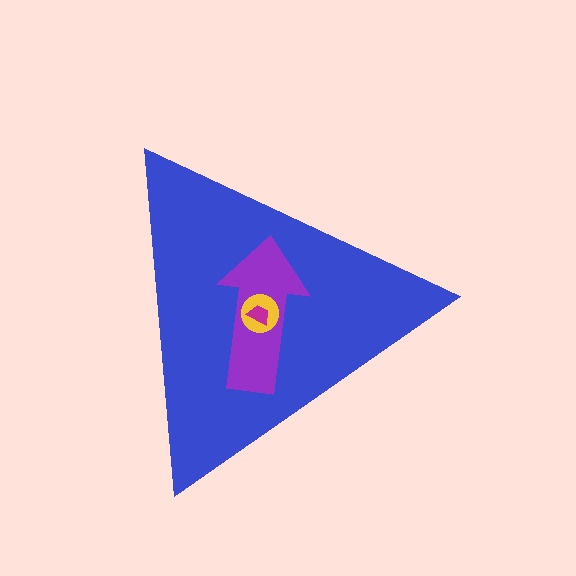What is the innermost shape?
The magenta trapezoid.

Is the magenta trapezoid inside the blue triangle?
Yes.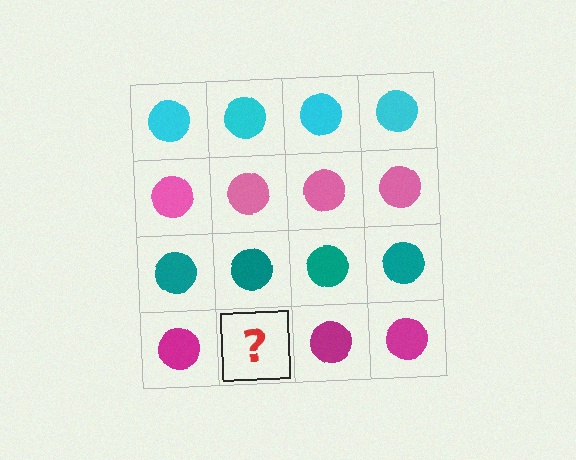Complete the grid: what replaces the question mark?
The question mark should be replaced with a magenta circle.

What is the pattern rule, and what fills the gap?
The rule is that each row has a consistent color. The gap should be filled with a magenta circle.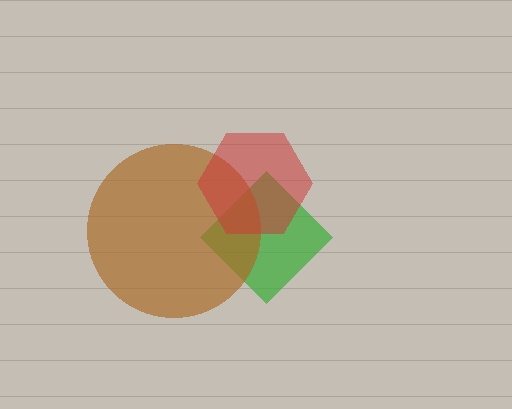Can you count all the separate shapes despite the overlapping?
Yes, there are 3 separate shapes.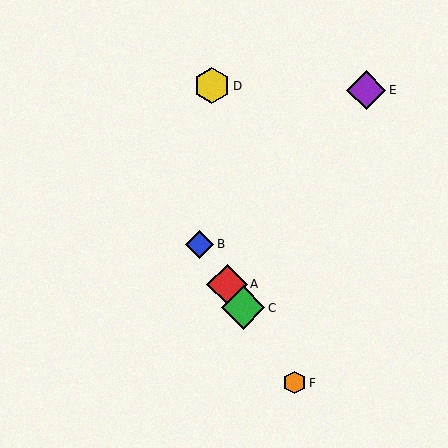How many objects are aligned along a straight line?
4 objects (A, B, C, F) are aligned along a straight line.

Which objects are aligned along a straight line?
Objects A, B, C, F are aligned along a straight line.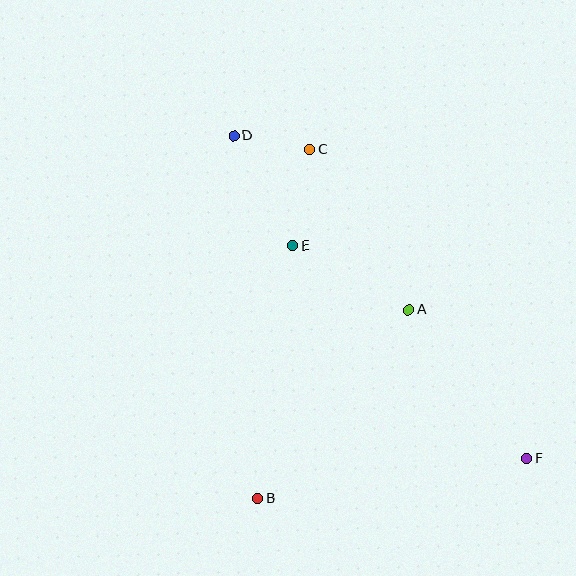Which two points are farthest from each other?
Points D and F are farthest from each other.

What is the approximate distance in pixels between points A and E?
The distance between A and E is approximately 133 pixels.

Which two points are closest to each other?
Points C and D are closest to each other.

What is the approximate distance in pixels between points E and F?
The distance between E and F is approximately 317 pixels.